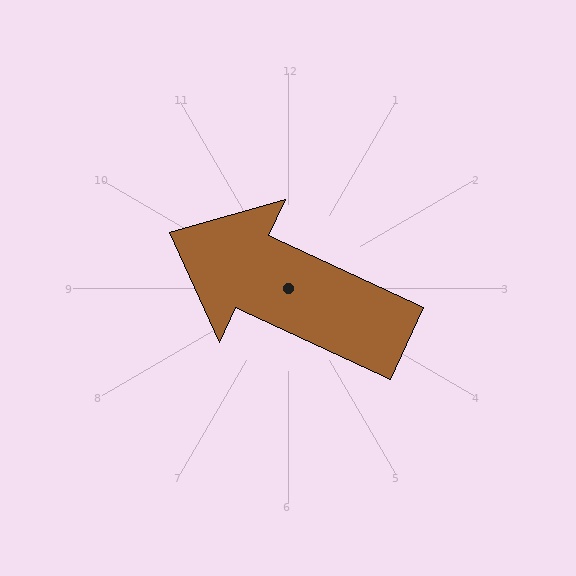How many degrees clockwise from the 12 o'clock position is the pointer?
Approximately 295 degrees.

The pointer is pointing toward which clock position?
Roughly 10 o'clock.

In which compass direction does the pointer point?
Northwest.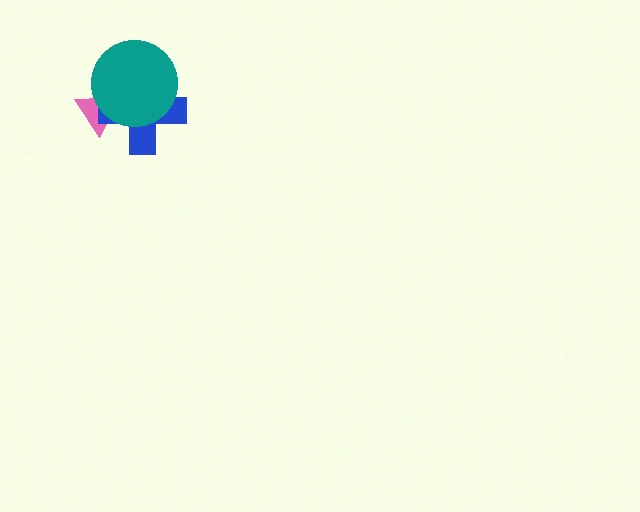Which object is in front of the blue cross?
The teal circle is in front of the blue cross.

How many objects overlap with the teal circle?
2 objects overlap with the teal circle.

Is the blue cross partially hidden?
Yes, it is partially covered by another shape.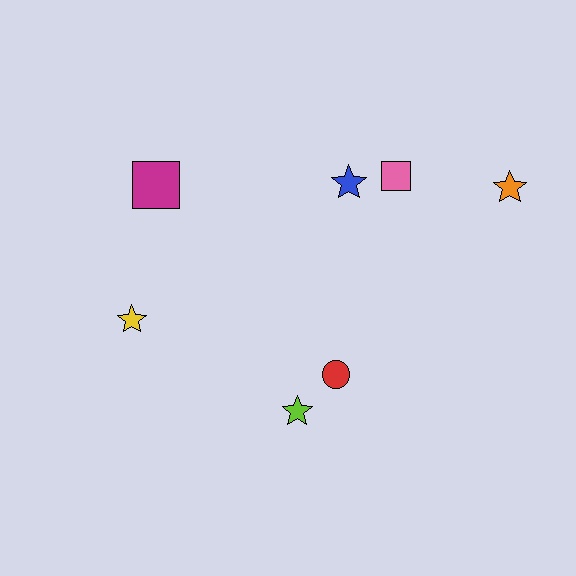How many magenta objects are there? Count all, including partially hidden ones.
There is 1 magenta object.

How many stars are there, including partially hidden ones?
There are 4 stars.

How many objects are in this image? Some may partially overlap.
There are 7 objects.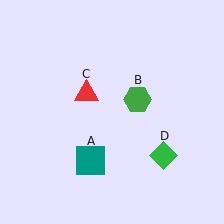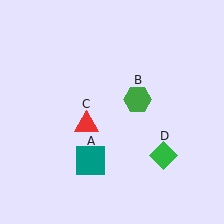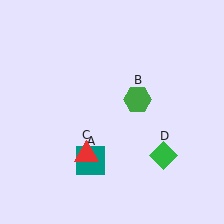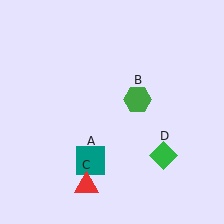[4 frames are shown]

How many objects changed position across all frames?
1 object changed position: red triangle (object C).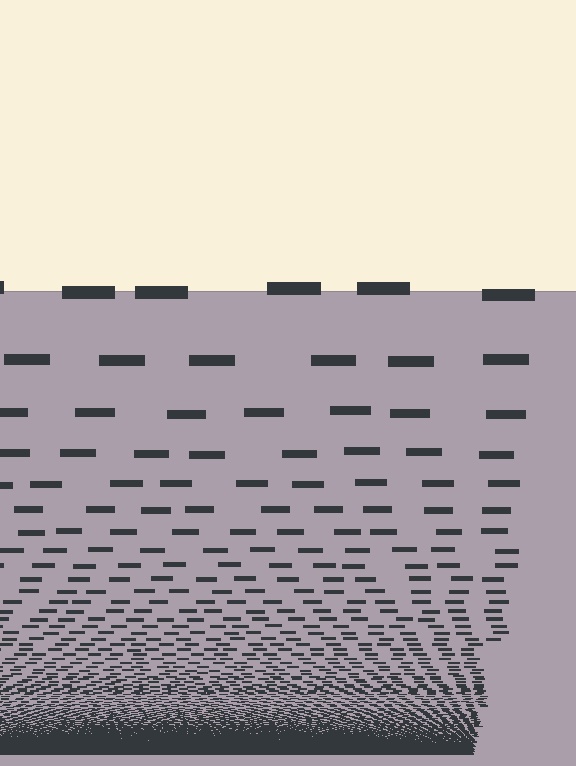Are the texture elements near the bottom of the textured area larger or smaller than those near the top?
Smaller. The gradient is inverted — elements near the bottom are smaller and denser.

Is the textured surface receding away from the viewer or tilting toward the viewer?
The surface appears to tilt toward the viewer. Texture elements get larger and sparser toward the top.